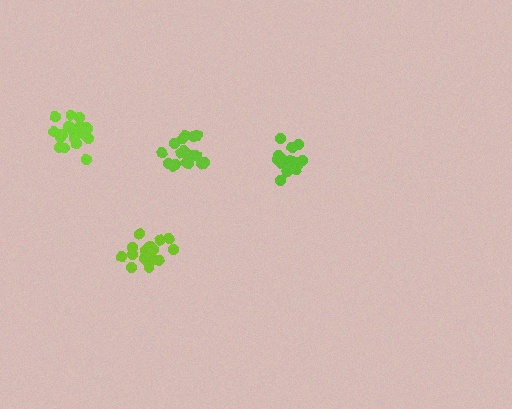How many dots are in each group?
Group 1: 18 dots, Group 2: 21 dots, Group 3: 19 dots, Group 4: 20 dots (78 total).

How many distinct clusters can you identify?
There are 4 distinct clusters.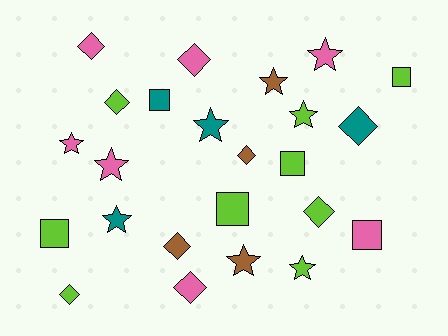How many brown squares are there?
There are no brown squares.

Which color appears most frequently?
Lime, with 9 objects.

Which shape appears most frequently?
Diamond, with 9 objects.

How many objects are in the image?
There are 24 objects.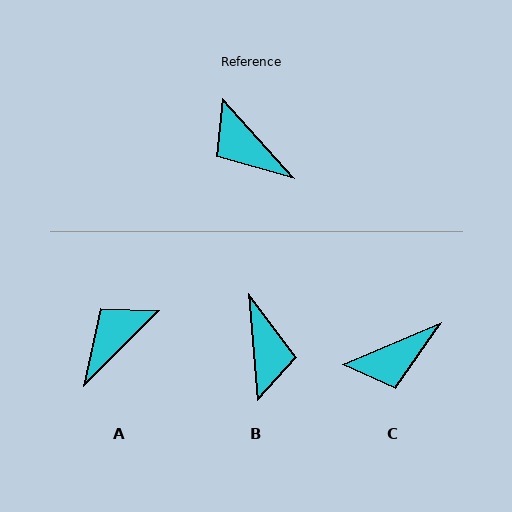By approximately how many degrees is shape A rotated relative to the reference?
Approximately 87 degrees clockwise.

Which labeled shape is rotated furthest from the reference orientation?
B, about 143 degrees away.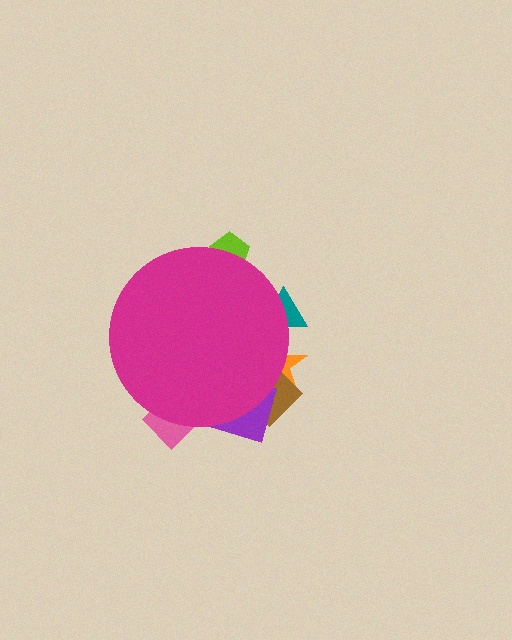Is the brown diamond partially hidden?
Yes, the brown diamond is partially hidden behind the magenta circle.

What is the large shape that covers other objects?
A magenta circle.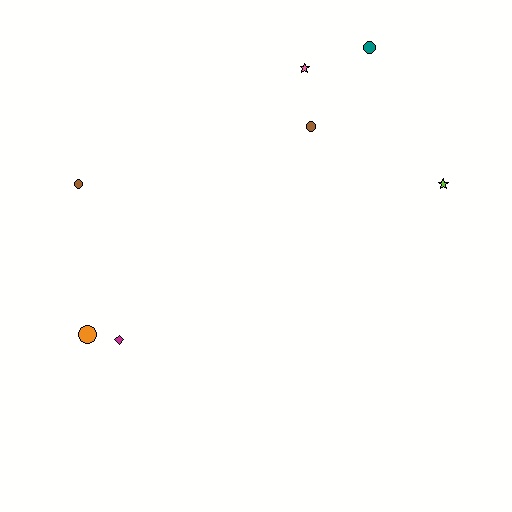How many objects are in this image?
There are 7 objects.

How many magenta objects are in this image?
There is 1 magenta object.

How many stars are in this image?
There are 2 stars.